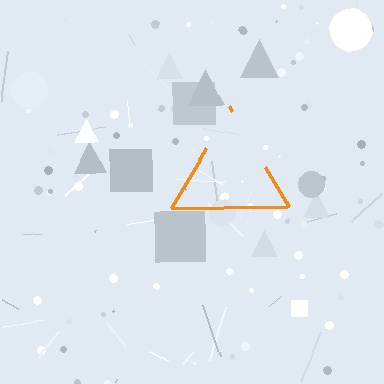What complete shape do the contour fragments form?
The contour fragments form a triangle.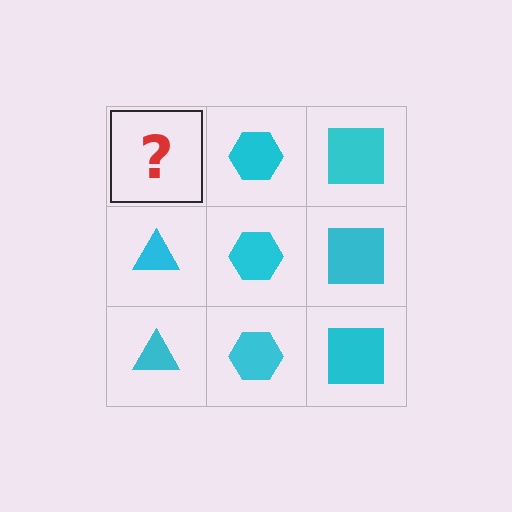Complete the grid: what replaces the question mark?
The question mark should be replaced with a cyan triangle.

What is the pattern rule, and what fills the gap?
The rule is that each column has a consistent shape. The gap should be filled with a cyan triangle.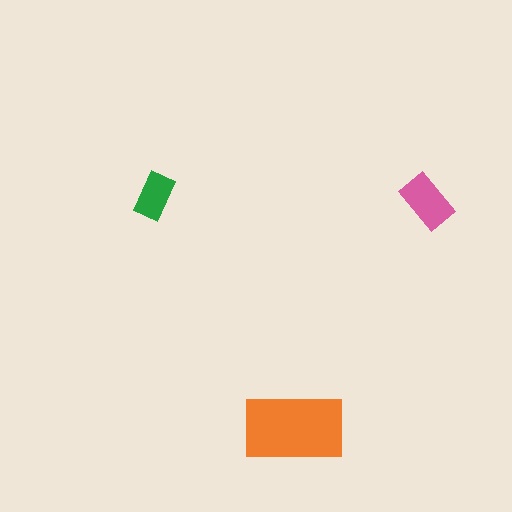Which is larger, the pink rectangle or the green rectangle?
The pink one.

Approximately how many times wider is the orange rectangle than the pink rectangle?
About 2 times wider.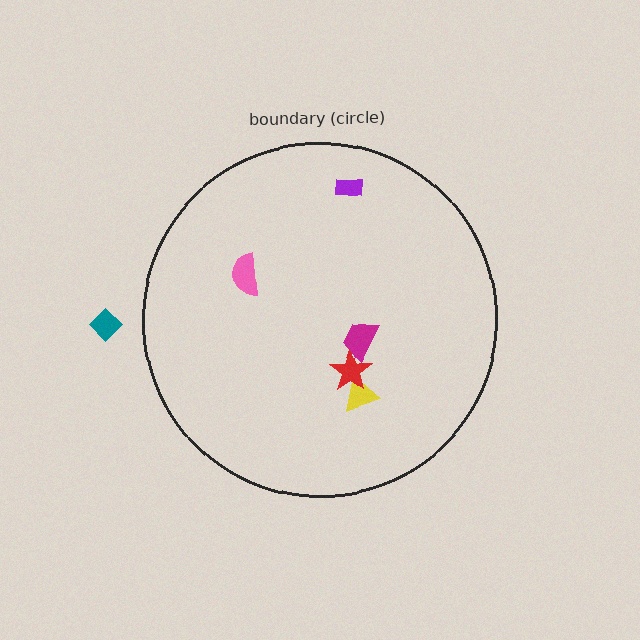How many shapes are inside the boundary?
5 inside, 1 outside.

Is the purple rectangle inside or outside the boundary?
Inside.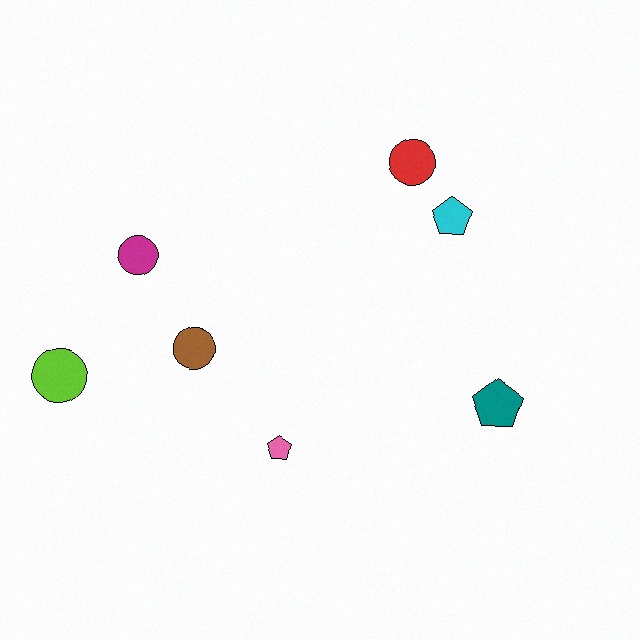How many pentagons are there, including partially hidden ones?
There are 3 pentagons.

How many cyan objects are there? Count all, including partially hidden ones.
There is 1 cyan object.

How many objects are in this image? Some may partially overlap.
There are 7 objects.